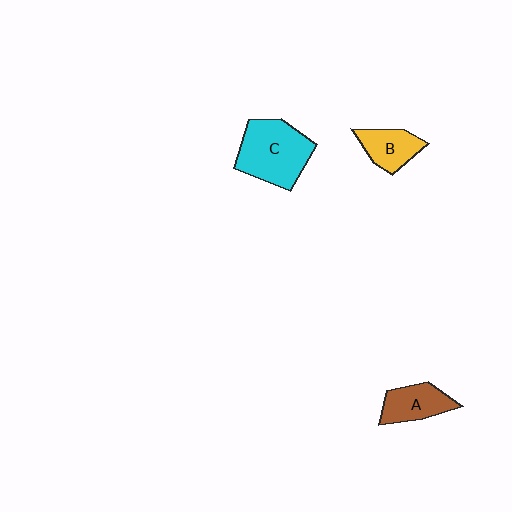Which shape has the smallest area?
Shape B (yellow).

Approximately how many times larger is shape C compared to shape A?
Approximately 1.8 times.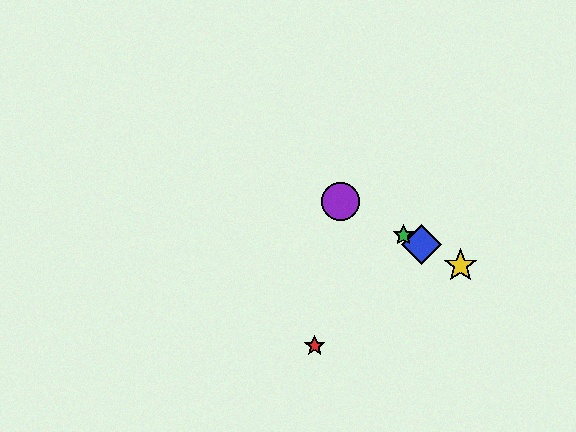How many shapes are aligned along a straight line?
4 shapes (the blue diamond, the green star, the yellow star, the purple circle) are aligned along a straight line.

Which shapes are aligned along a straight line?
The blue diamond, the green star, the yellow star, the purple circle are aligned along a straight line.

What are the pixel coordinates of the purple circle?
The purple circle is at (341, 201).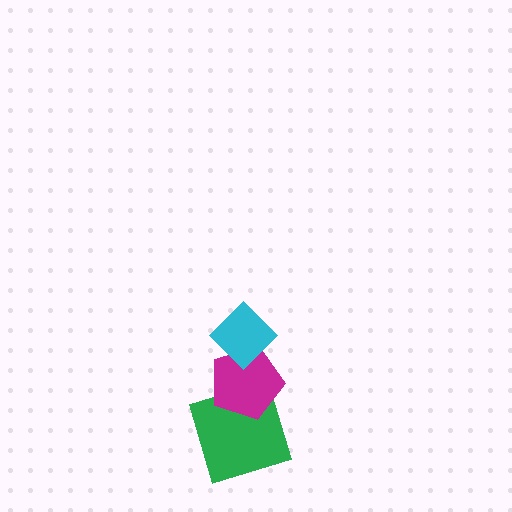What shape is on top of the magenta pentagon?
The cyan diamond is on top of the magenta pentagon.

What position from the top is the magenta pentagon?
The magenta pentagon is 2nd from the top.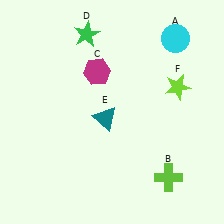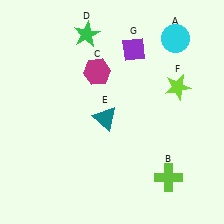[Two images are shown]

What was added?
A purple diamond (G) was added in Image 2.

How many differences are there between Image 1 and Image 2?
There is 1 difference between the two images.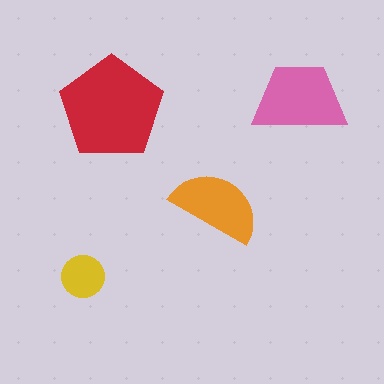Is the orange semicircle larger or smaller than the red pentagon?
Smaller.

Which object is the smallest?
The yellow circle.